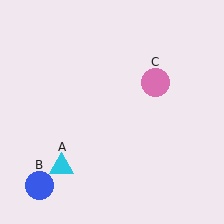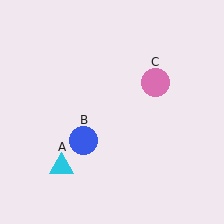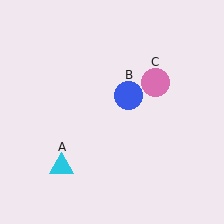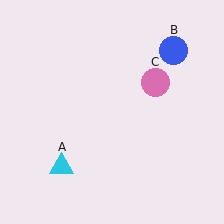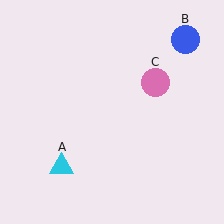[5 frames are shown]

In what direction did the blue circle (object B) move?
The blue circle (object B) moved up and to the right.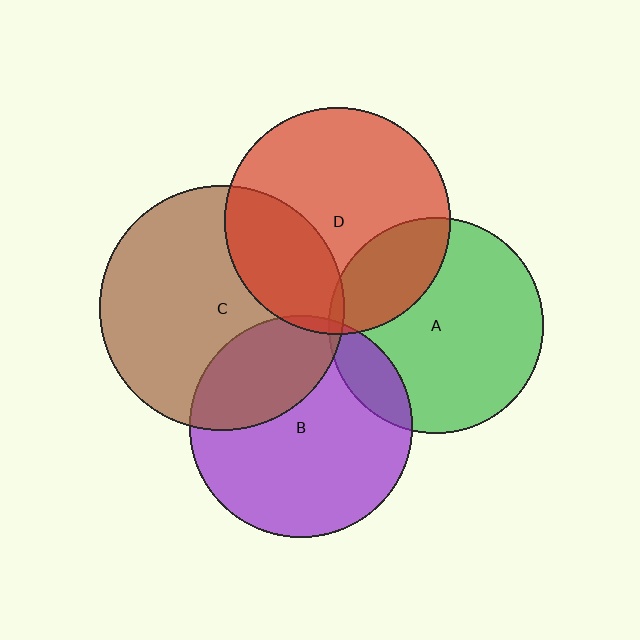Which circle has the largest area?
Circle C (brown).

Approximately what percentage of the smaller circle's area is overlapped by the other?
Approximately 5%.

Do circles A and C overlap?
Yes.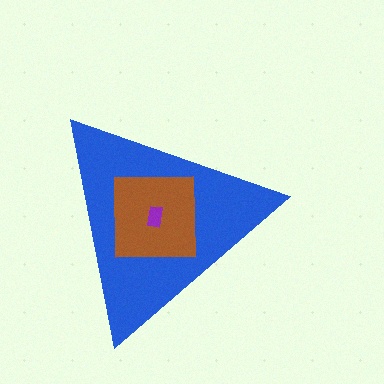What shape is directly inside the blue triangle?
The brown square.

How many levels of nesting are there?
3.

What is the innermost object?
The purple rectangle.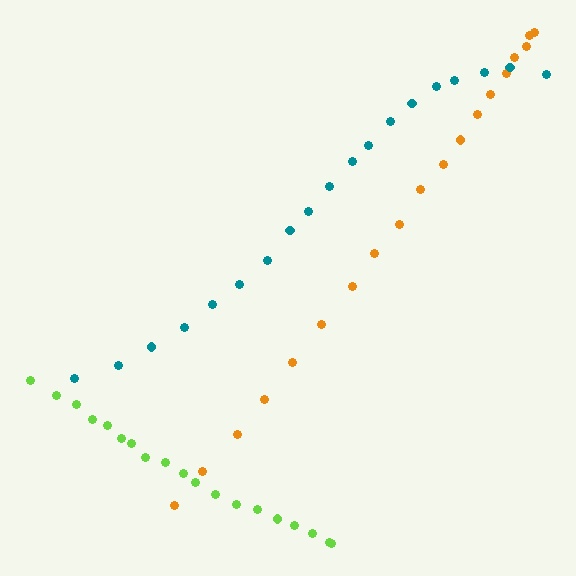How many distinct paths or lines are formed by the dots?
There are 3 distinct paths.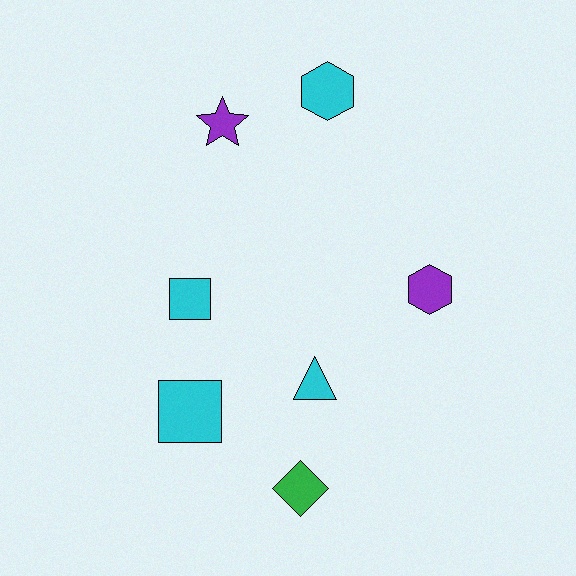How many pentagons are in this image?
There are no pentagons.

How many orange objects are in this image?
There are no orange objects.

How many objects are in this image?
There are 7 objects.